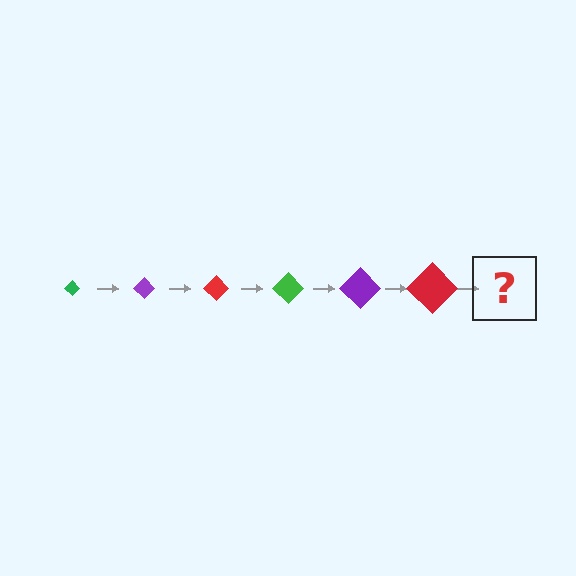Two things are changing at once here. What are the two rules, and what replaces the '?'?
The two rules are that the diamond grows larger each step and the color cycles through green, purple, and red. The '?' should be a green diamond, larger than the previous one.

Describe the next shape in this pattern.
It should be a green diamond, larger than the previous one.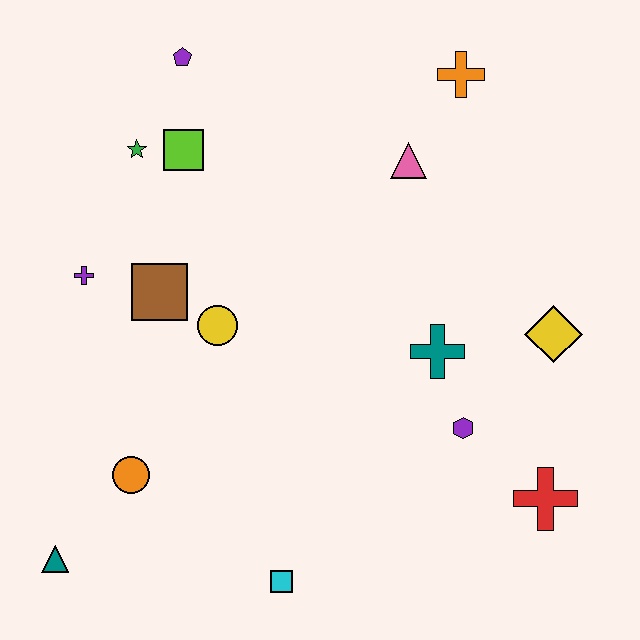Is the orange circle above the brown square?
No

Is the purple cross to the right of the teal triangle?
Yes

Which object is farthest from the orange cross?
The teal triangle is farthest from the orange cross.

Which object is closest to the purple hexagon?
The teal cross is closest to the purple hexagon.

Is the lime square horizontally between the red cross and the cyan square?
No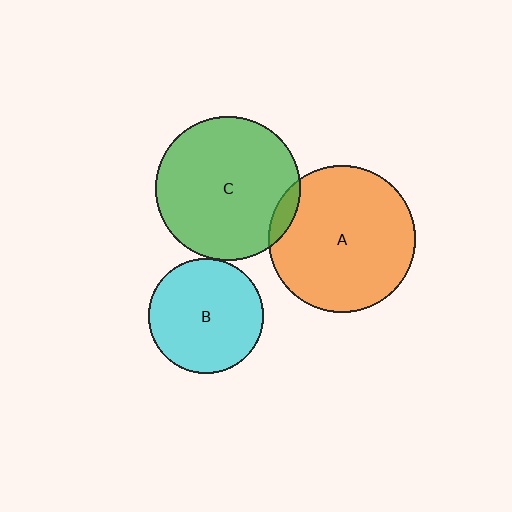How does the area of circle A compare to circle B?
Approximately 1.6 times.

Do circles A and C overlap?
Yes.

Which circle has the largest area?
Circle A (orange).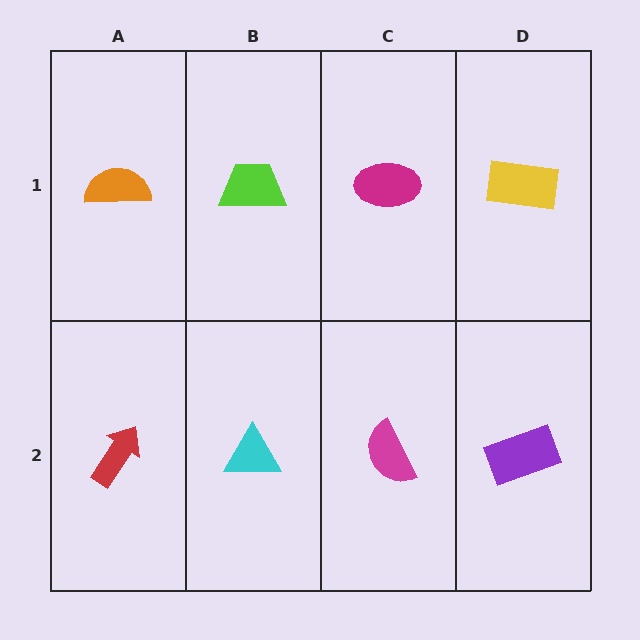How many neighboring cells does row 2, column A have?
2.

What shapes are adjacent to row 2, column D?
A yellow rectangle (row 1, column D), a magenta semicircle (row 2, column C).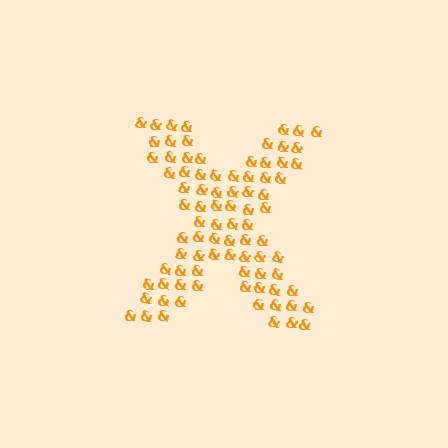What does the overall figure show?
The overall figure shows the letter X.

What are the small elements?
The small elements are ampersands.